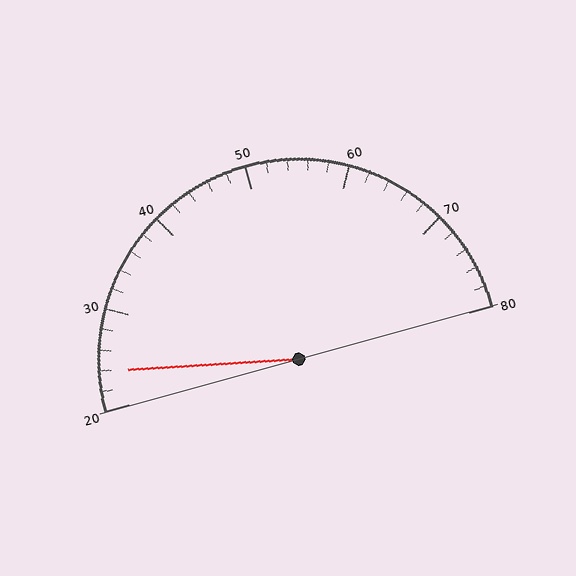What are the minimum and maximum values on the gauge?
The gauge ranges from 20 to 80.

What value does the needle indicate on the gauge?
The needle indicates approximately 24.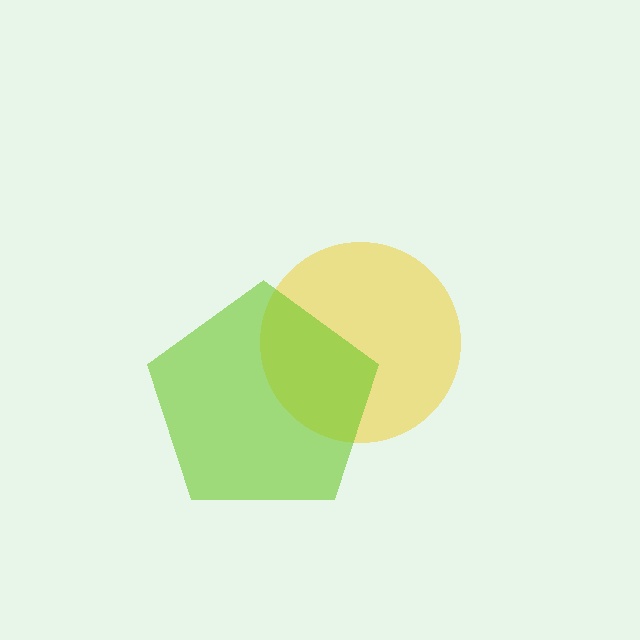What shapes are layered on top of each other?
The layered shapes are: a yellow circle, a lime pentagon.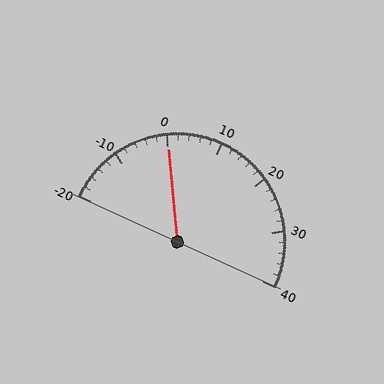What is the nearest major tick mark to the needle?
The nearest major tick mark is 0.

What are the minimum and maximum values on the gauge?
The gauge ranges from -20 to 40.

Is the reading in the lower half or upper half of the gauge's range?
The reading is in the lower half of the range (-20 to 40).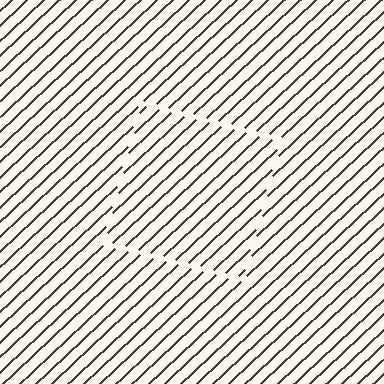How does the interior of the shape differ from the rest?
The interior of the shape contains the same grating, shifted by half a period — the contour is defined by the phase discontinuity where line-ends from the inner and outer gratings abut.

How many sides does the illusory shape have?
4 sides — the line-ends trace a square.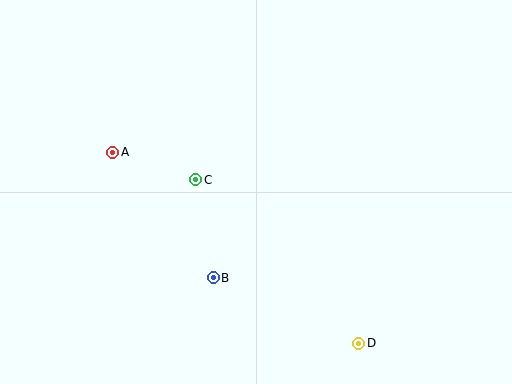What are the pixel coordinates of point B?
Point B is at (213, 278).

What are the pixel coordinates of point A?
Point A is at (113, 152).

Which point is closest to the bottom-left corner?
Point B is closest to the bottom-left corner.